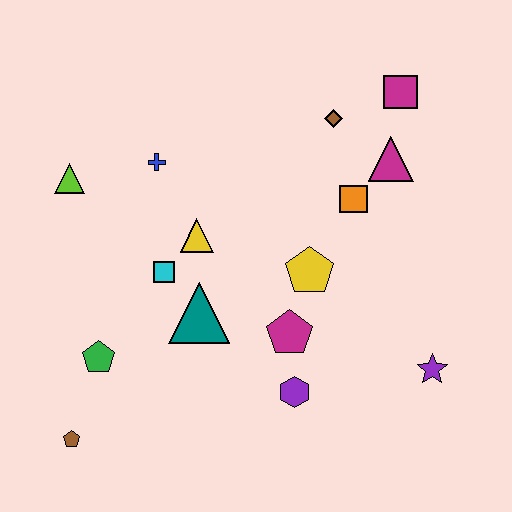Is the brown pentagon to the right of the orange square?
No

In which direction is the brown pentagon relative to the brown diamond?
The brown pentagon is below the brown diamond.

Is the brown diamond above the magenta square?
No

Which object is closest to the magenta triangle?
The orange square is closest to the magenta triangle.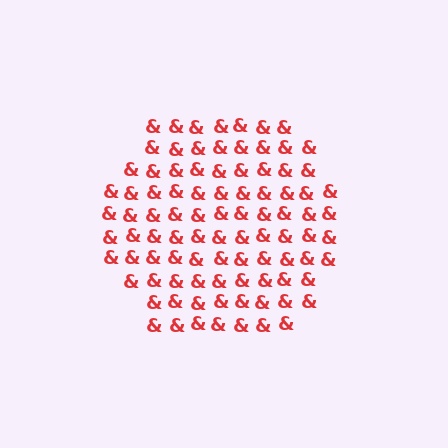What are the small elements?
The small elements are ampersands.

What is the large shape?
The large shape is a hexagon.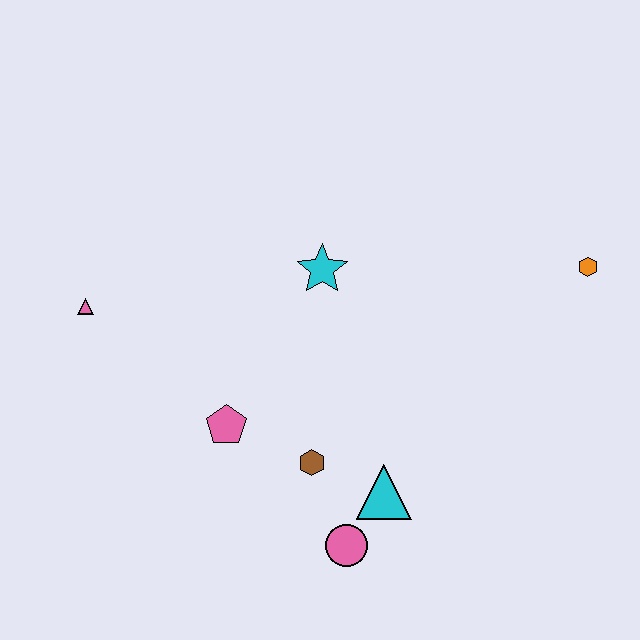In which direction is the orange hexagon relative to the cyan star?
The orange hexagon is to the right of the cyan star.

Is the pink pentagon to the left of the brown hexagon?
Yes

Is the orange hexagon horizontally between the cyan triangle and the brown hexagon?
No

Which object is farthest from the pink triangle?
The orange hexagon is farthest from the pink triangle.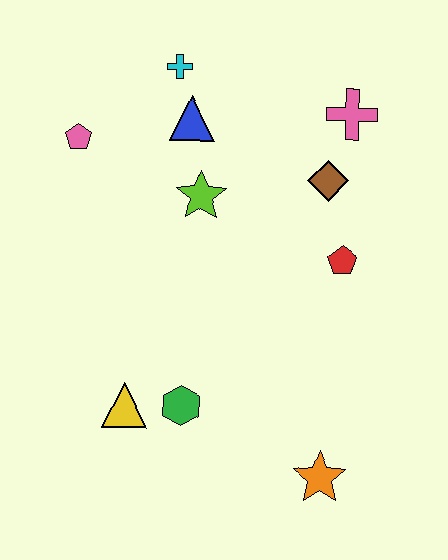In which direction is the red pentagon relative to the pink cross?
The red pentagon is below the pink cross.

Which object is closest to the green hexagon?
The yellow triangle is closest to the green hexagon.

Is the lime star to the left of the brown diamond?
Yes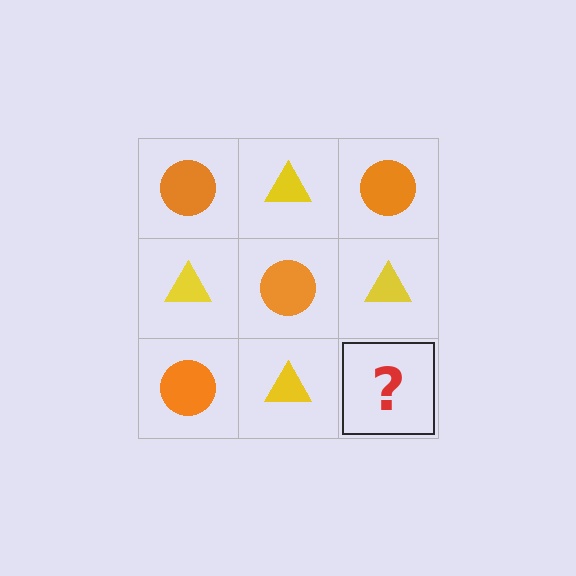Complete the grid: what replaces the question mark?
The question mark should be replaced with an orange circle.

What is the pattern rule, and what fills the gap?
The rule is that it alternates orange circle and yellow triangle in a checkerboard pattern. The gap should be filled with an orange circle.